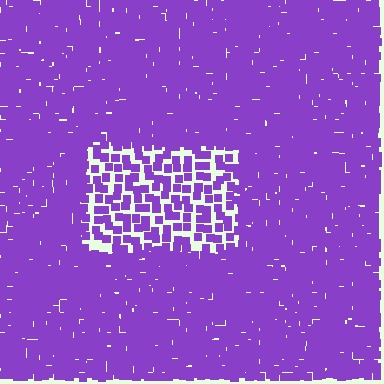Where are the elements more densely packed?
The elements are more densely packed outside the rectangle boundary.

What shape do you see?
I see a rectangle.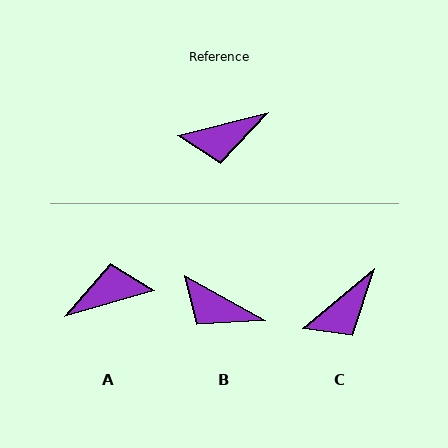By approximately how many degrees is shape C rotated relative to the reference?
Approximately 26 degrees counter-clockwise.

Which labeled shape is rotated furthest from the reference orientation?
A, about 178 degrees away.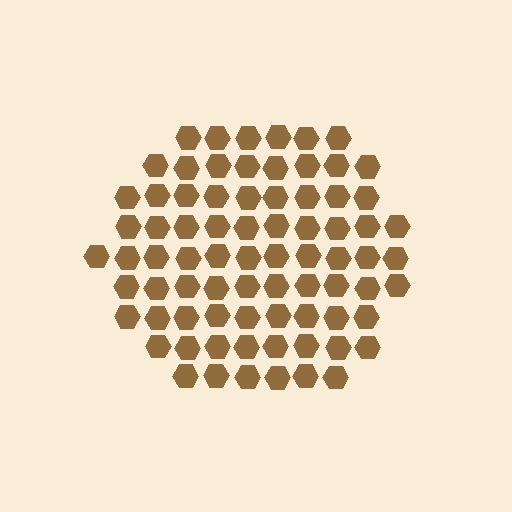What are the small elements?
The small elements are hexagons.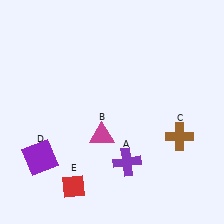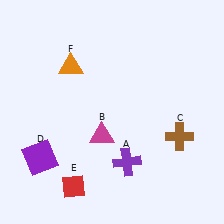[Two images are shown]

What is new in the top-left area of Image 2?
An orange triangle (F) was added in the top-left area of Image 2.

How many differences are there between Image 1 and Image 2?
There is 1 difference between the two images.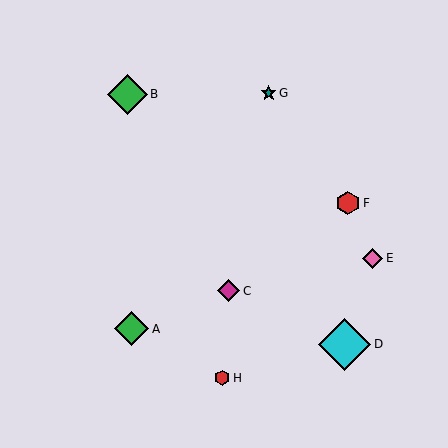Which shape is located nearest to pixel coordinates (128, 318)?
The green diamond (labeled A) at (132, 329) is nearest to that location.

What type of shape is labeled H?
Shape H is a red hexagon.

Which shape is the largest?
The cyan diamond (labeled D) is the largest.